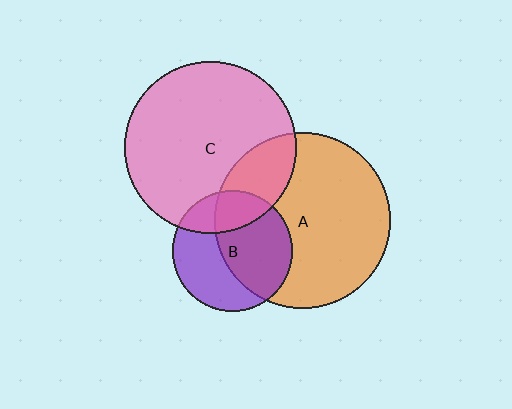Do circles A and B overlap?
Yes.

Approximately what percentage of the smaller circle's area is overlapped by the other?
Approximately 55%.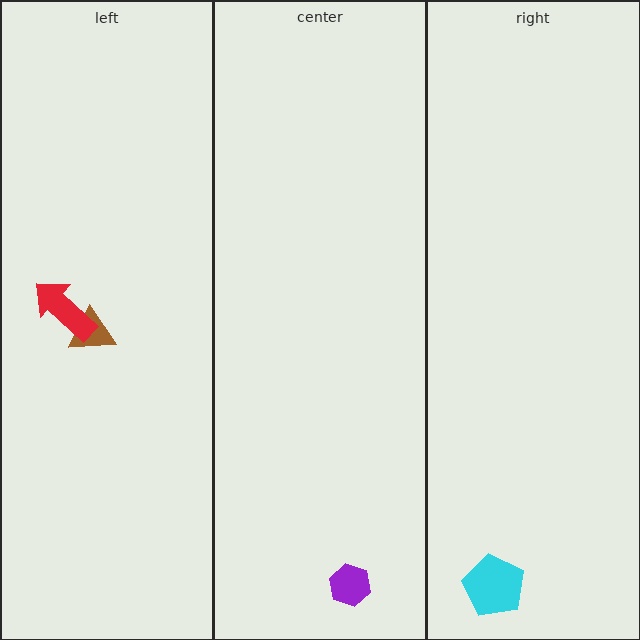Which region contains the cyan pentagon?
The right region.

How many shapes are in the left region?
2.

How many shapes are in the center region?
1.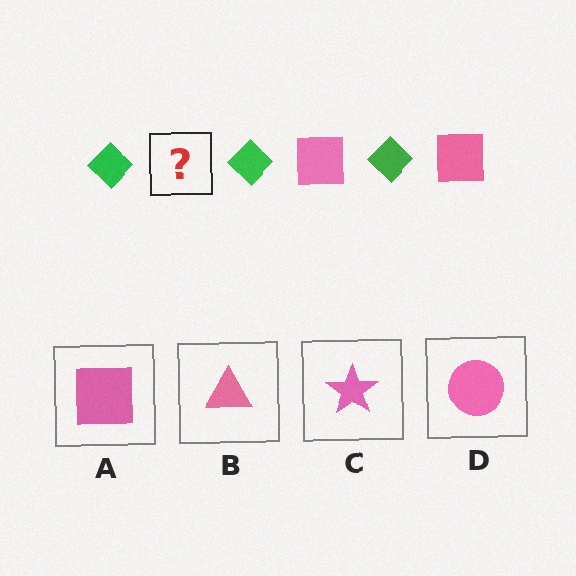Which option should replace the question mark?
Option A.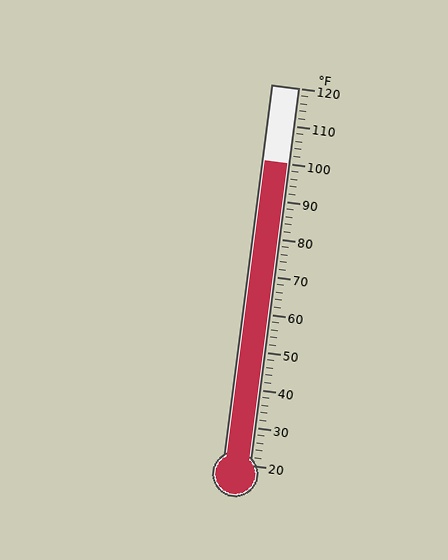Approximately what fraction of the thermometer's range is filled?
The thermometer is filled to approximately 80% of its range.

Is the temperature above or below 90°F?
The temperature is above 90°F.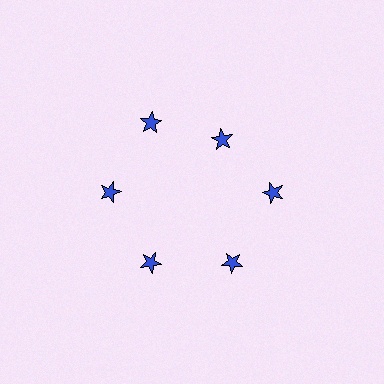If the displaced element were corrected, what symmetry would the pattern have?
It would have 6-fold rotational symmetry — the pattern would map onto itself every 60 degrees.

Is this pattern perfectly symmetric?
No. The 6 blue stars are arranged in a ring, but one element near the 1 o'clock position is pulled inward toward the center, breaking the 6-fold rotational symmetry.